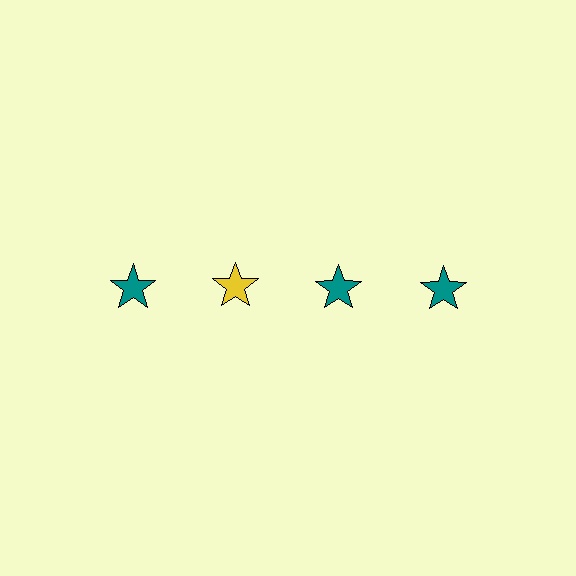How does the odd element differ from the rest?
It has a different color: yellow instead of teal.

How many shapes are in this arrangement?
There are 4 shapes arranged in a grid pattern.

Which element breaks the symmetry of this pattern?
The yellow star in the top row, second from left column breaks the symmetry. All other shapes are teal stars.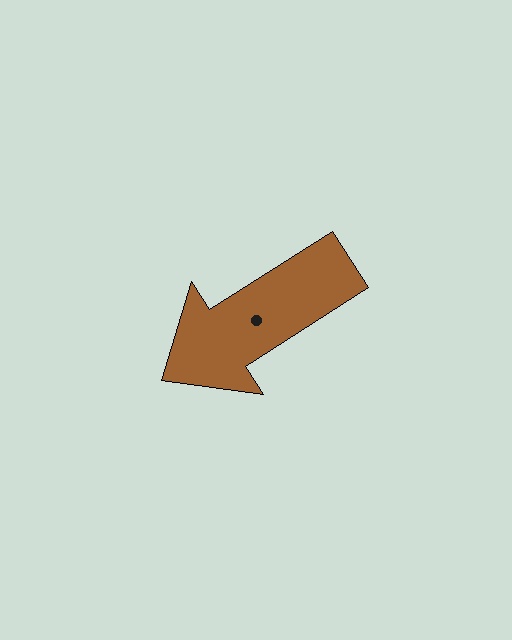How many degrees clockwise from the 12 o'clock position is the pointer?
Approximately 237 degrees.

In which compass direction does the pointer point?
Southwest.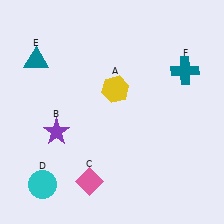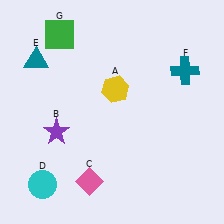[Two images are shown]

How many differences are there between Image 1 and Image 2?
There is 1 difference between the two images.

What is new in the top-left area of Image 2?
A green square (G) was added in the top-left area of Image 2.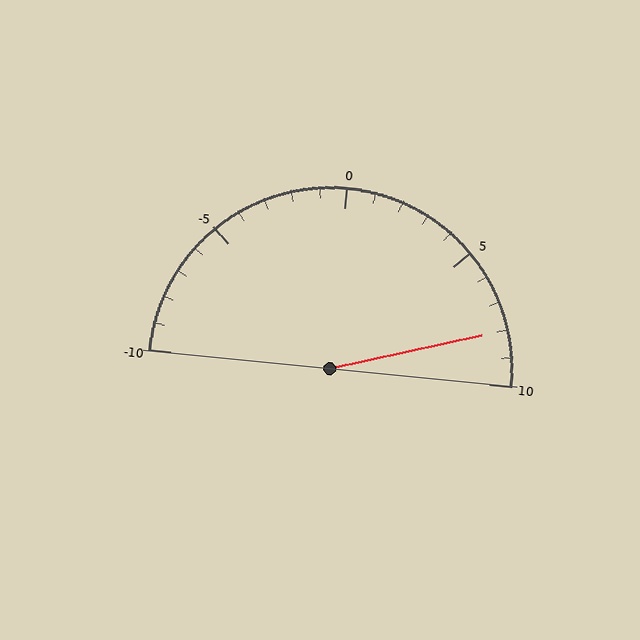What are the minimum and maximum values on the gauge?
The gauge ranges from -10 to 10.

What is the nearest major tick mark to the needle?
The nearest major tick mark is 10.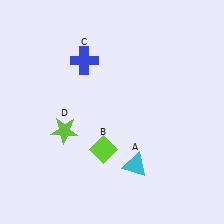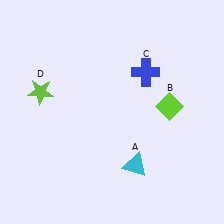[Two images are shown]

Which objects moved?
The objects that moved are: the lime diamond (B), the blue cross (C), the lime star (D).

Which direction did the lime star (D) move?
The lime star (D) moved up.